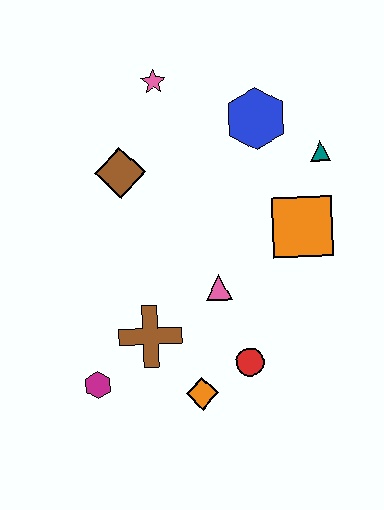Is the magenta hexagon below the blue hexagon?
Yes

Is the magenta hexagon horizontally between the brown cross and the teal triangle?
No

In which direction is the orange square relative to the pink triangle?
The orange square is to the right of the pink triangle.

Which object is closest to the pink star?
The brown diamond is closest to the pink star.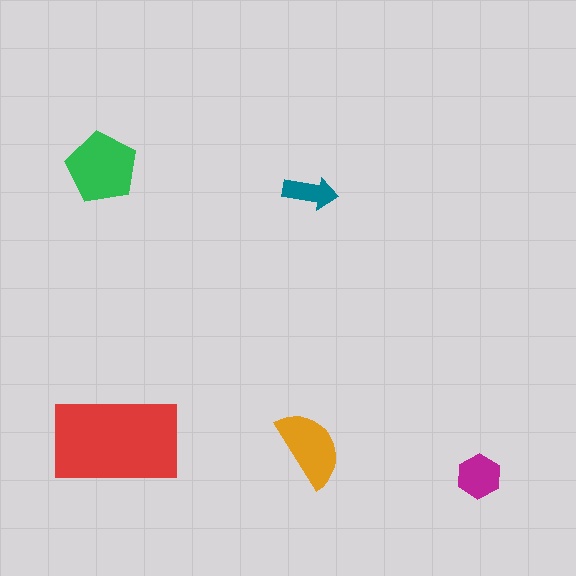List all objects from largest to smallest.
The red rectangle, the green pentagon, the orange semicircle, the magenta hexagon, the teal arrow.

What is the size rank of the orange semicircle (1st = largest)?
3rd.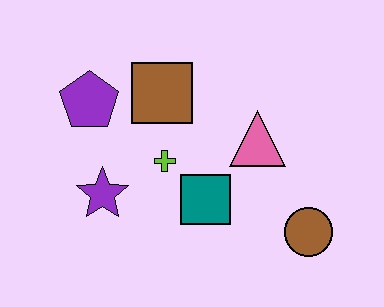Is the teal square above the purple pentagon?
No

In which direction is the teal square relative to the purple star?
The teal square is to the right of the purple star.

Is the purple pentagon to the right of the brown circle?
No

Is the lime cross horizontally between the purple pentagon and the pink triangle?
Yes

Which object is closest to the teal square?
The lime cross is closest to the teal square.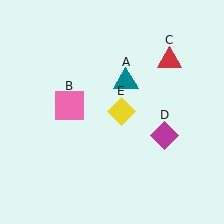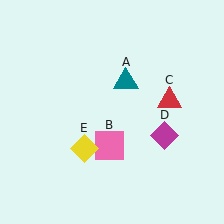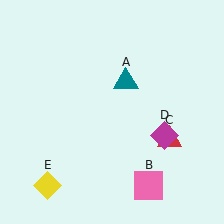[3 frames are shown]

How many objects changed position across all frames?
3 objects changed position: pink square (object B), red triangle (object C), yellow diamond (object E).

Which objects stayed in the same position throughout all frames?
Teal triangle (object A) and magenta diamond (object D) remained stationary.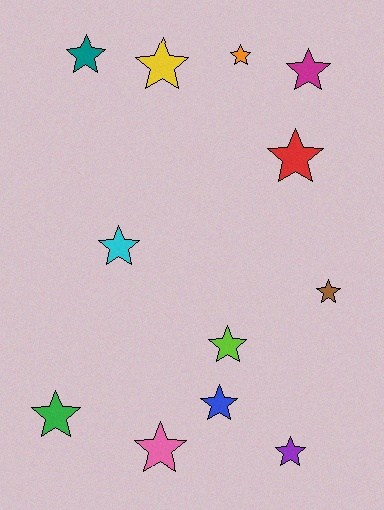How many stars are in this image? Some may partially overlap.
There are 12 stars.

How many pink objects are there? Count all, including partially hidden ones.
There is 1 pink object.